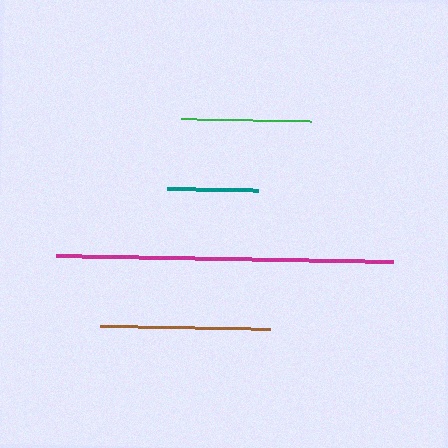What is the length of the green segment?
The green segment is approximately 130 pixels long.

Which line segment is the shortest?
The teal line is the shortest at approximately 91 pixels.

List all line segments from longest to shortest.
From longest to shortest: magenta, brown, green, teal.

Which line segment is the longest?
The magenta line is the longest at approximately 338 pixels.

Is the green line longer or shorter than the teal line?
The green line is longer than the teal line.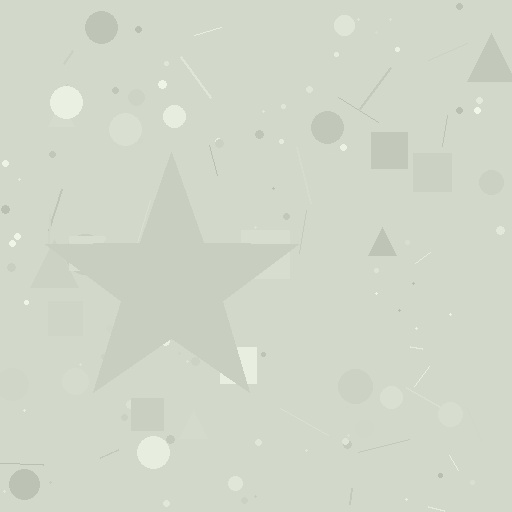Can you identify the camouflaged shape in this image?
The camouflaged shape is a star.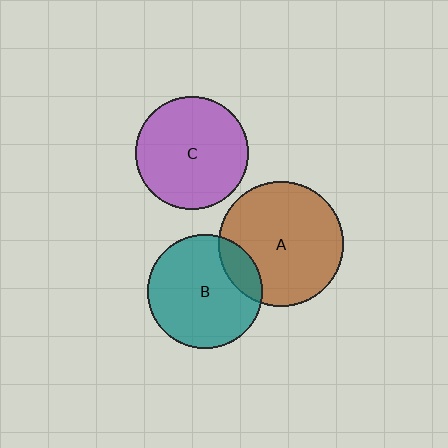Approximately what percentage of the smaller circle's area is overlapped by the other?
Approximately 15%.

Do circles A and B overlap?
Yes.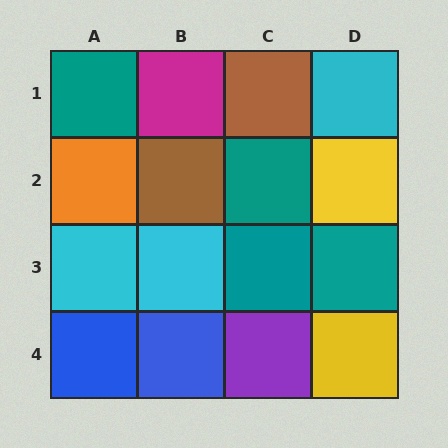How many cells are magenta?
1 cell is magenta.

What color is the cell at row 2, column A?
Orange.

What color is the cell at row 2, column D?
Yellow.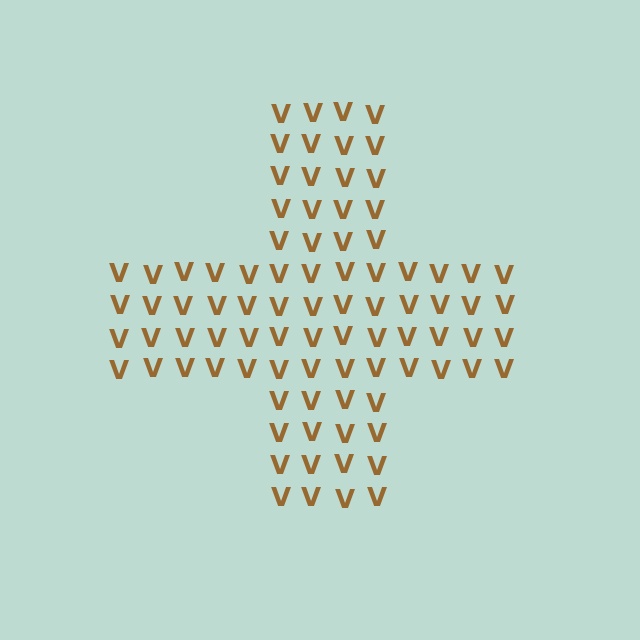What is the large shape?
The large shape is a cross.